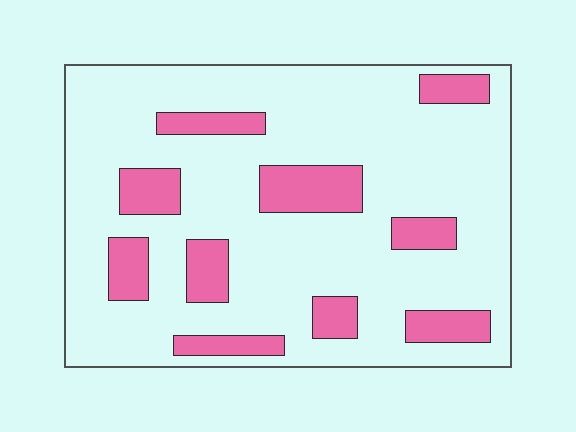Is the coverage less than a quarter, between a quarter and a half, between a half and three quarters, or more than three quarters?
Less than a quarter.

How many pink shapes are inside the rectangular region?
10.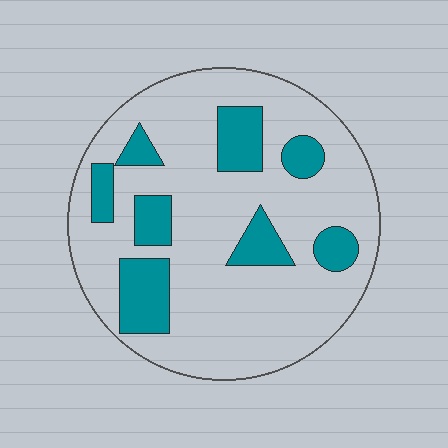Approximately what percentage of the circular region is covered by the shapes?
Approximately 20%.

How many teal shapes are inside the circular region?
8.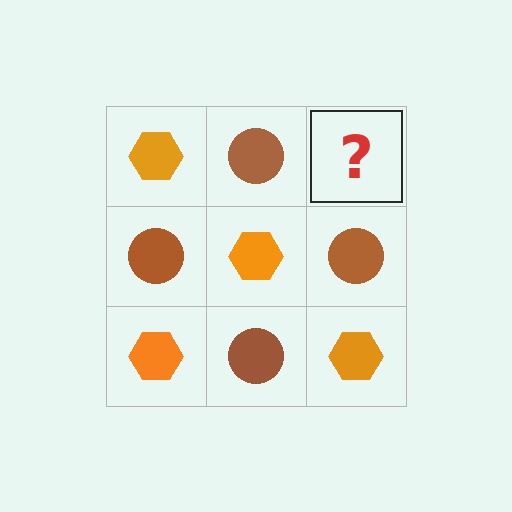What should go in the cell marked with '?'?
The missing cell should contain an orange hexagon.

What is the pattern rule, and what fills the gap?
The rule is that it alternates orange hexagon and brown circle in a checkerboard pattern. The gap should be filled with an orange hexagon.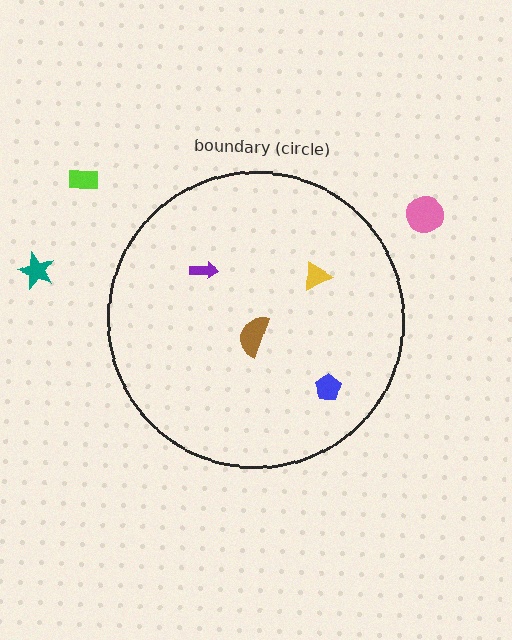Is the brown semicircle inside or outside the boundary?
Inside.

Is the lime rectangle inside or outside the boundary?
Outside.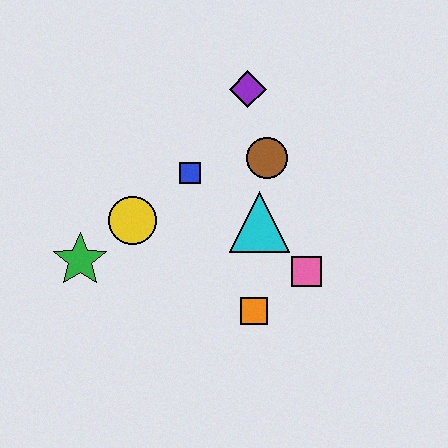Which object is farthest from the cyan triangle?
The green star is farthest from the cyan triangle.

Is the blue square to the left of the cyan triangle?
Yes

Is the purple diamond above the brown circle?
Yes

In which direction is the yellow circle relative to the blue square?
The yellow circle is to the left of the blue square.